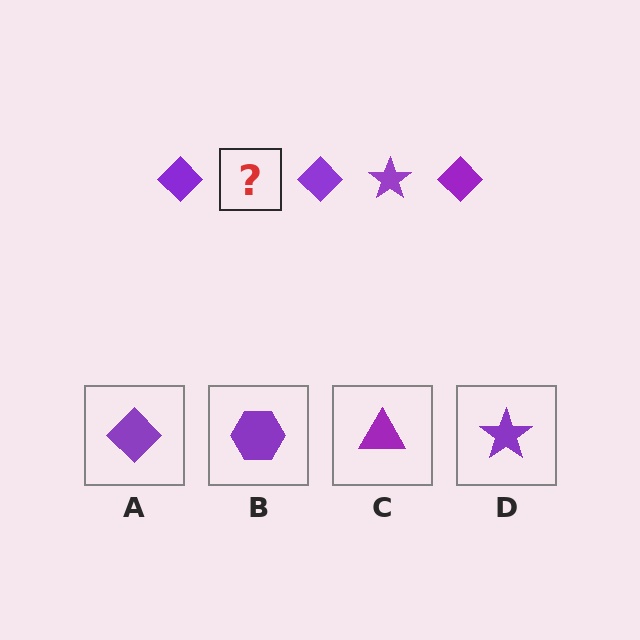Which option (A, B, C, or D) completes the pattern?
D.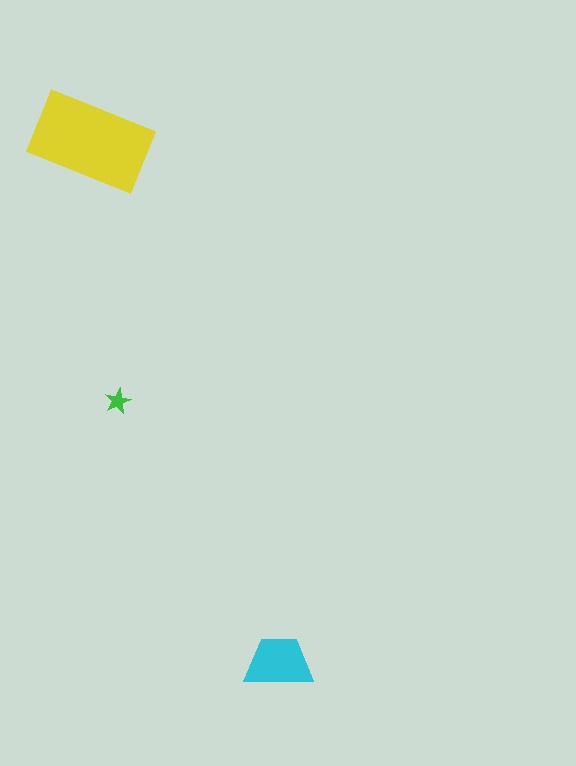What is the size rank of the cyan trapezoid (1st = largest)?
2nd.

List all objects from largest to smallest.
The yellow rectangle, the cyan trapezoid, the green star.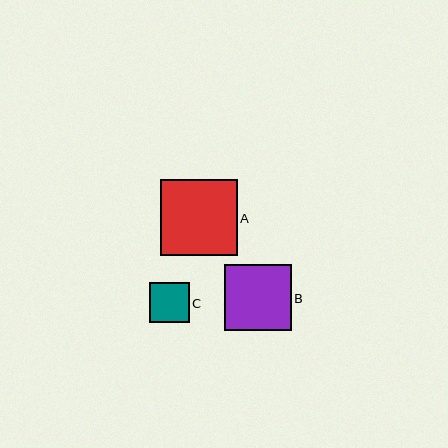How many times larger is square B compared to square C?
Square B is approximately 1.7 times the size of square C.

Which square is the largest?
Square A is the largest with a size of approximately 76 pixels.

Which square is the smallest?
Square C is the smallest with a size of approximately 39 pixels.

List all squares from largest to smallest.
From largest to smallest: A, B, C.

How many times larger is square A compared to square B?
Square A is approximately 1.2 times the size of square B.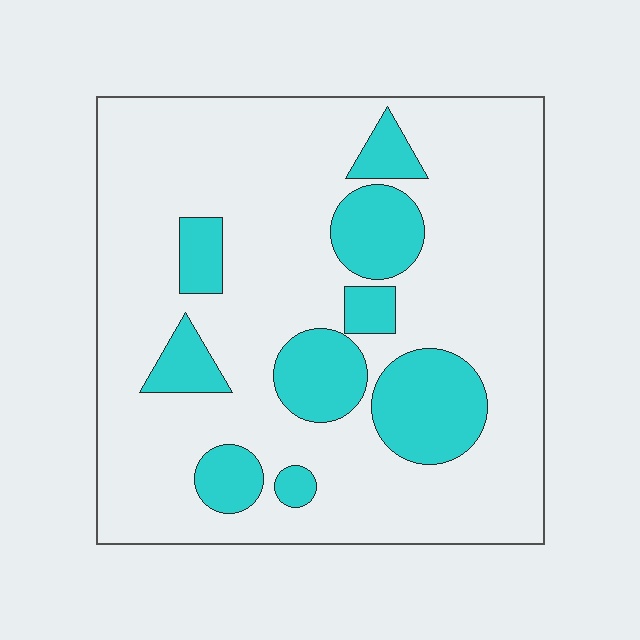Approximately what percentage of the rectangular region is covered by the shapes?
Approximately 20%.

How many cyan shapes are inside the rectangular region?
9.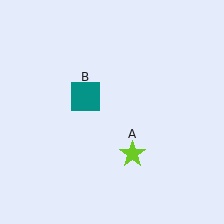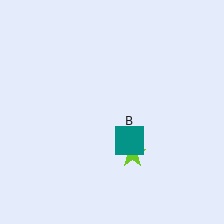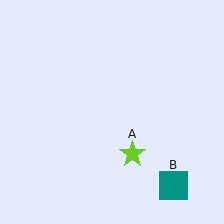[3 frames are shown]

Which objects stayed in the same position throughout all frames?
Lime star (object A) remained stationary.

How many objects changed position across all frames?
1 object changed position: teal square (object B).